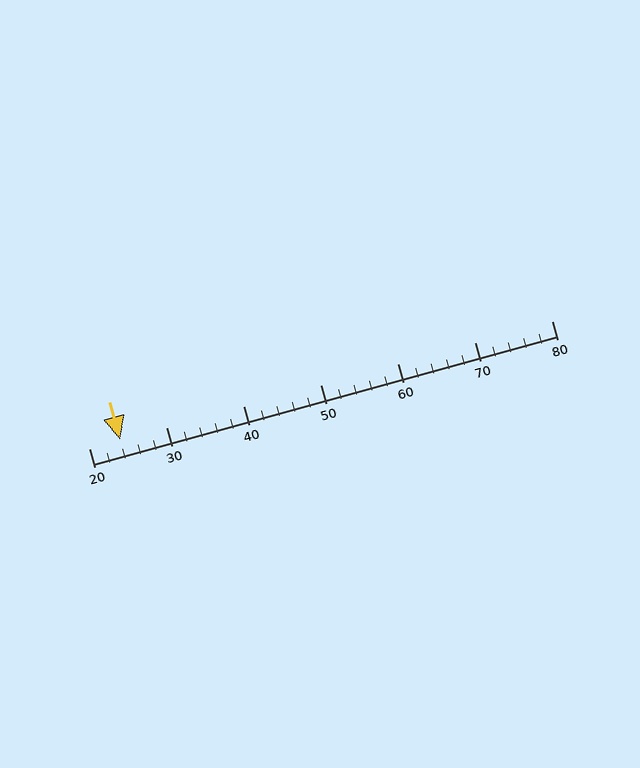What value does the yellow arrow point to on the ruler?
The yellow arrow points to approximately 24.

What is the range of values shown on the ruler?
The ruler shows values from 20 to 80.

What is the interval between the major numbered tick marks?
The major tick marks are spaced 10 units apart.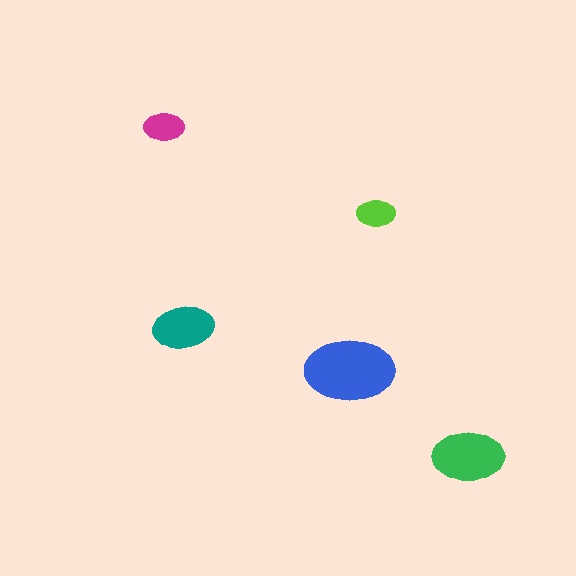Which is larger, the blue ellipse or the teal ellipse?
The blue one.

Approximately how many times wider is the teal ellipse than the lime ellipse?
About 1.5 times wider.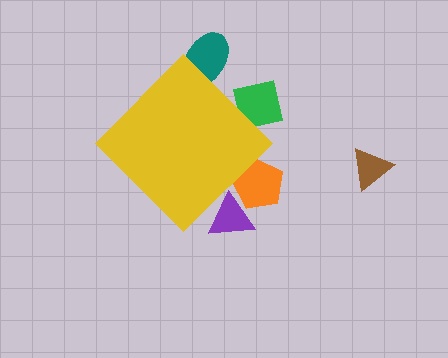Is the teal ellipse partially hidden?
Yes, the teal ellipse is partially hidden behind the yellow diamond.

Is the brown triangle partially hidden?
No, the brown triangle is fully visible.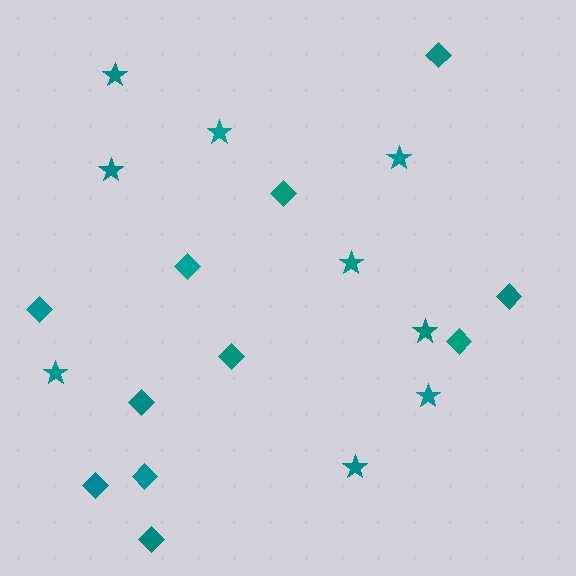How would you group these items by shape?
There are 2 groups: one group of stars (9) and one group of diamonds (11).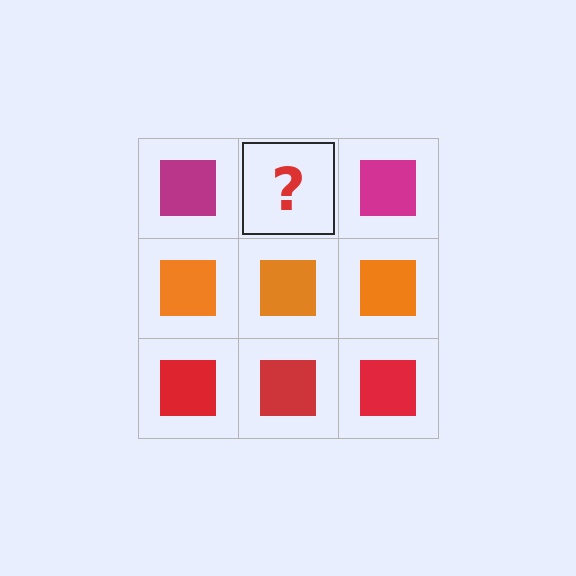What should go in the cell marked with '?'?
The missing cell should contain a magenta square.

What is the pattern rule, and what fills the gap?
The rule is that each row has a consistent color. The gap should be filled with a magenta square.